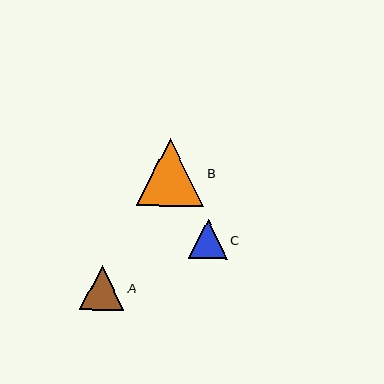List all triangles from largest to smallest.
From largest to smallest: B, A, C.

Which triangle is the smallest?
Triangle C is the smallest with a size of approximately 39 pixels.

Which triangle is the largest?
Triangle B is the largest with a size of approximately 68 pixels.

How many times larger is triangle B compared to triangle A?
Triangle B is approximately 1.5 times the size of triangle A.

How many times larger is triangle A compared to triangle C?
Triangle A is approximately 1.1 times the size of triangle C.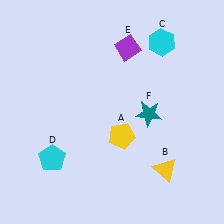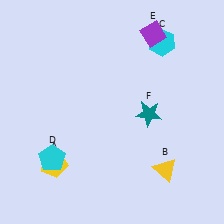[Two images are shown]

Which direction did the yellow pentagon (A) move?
The yellow pentagon (A) moved left.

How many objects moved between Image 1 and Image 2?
2 objects moved between the two images.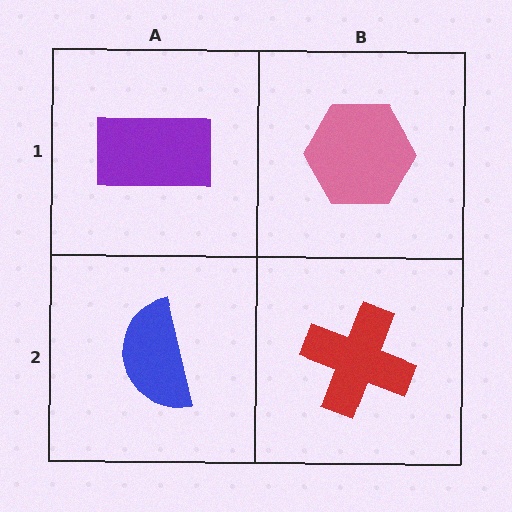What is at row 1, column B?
A pink hexagon.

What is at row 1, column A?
A purple rectangle.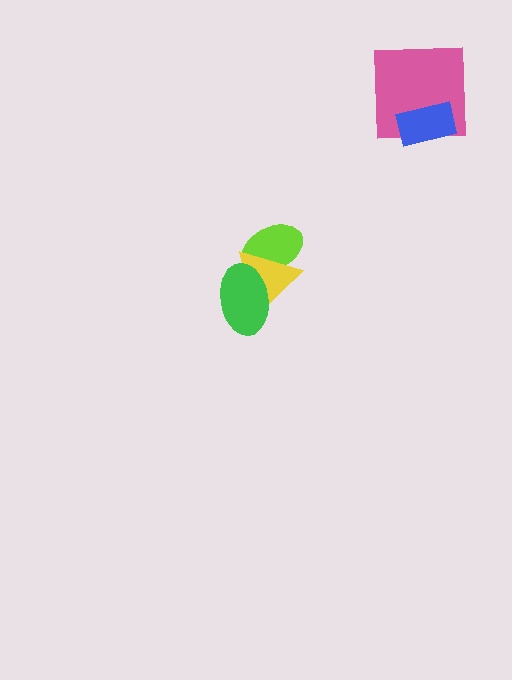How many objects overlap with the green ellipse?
2 objects overlap with the green ellipse.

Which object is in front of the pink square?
The blue rectangle is in front of the pink square.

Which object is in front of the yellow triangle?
The green ellipse is in front of the yellow triangle.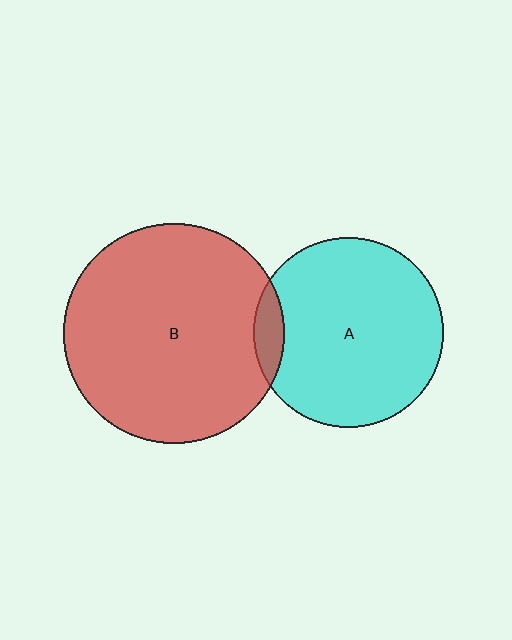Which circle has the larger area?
Circle B (red).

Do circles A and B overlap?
Yes.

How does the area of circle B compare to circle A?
Approximately 1.3 times.